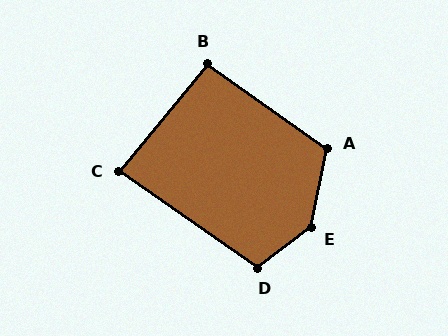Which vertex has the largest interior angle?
E, at approximately 139 degrees.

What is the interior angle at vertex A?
Approximately 113 degrees (obtuse).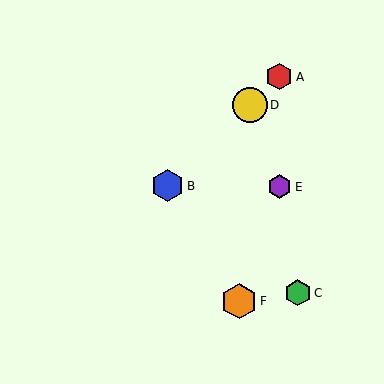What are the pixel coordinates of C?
Object C is at (298, 293).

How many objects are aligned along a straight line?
3 objects (A, B, D) are aligned along a straight line.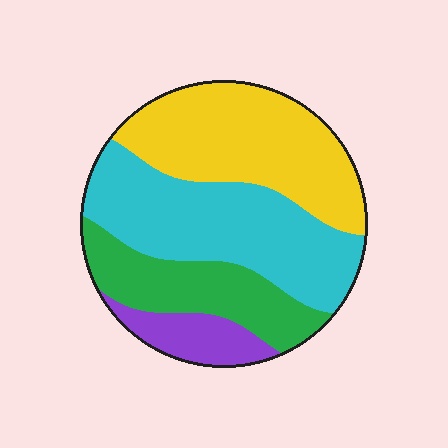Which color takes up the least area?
Purple, at roughly 10%.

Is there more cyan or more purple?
Cyan.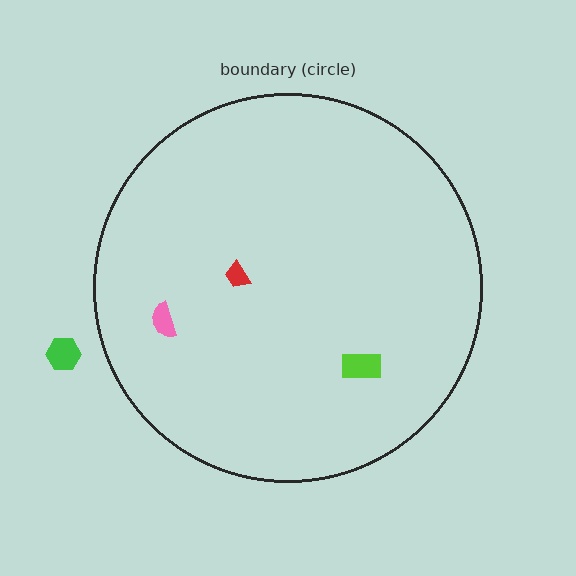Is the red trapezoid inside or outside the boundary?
Inside.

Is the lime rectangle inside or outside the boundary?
Inside.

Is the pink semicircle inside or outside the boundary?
Inside.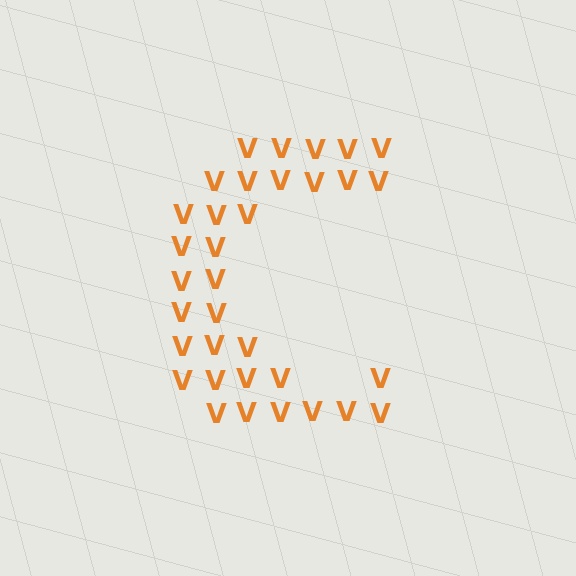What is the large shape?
The large shape is the letter C.